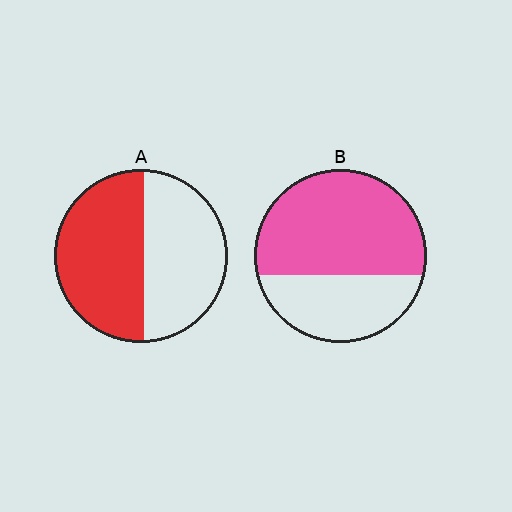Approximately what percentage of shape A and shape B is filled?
A is approximately 50% and B is approximately 65%.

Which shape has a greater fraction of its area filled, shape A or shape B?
Shape B.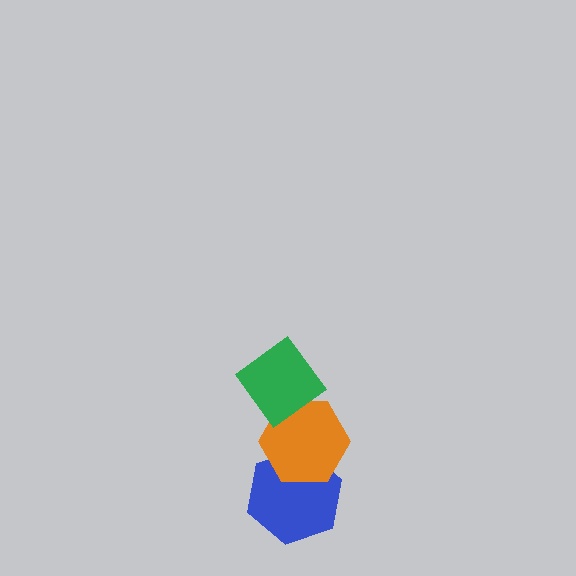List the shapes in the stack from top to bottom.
From top to bottom: the green diamond, the orange hexagon, the blue hexagon.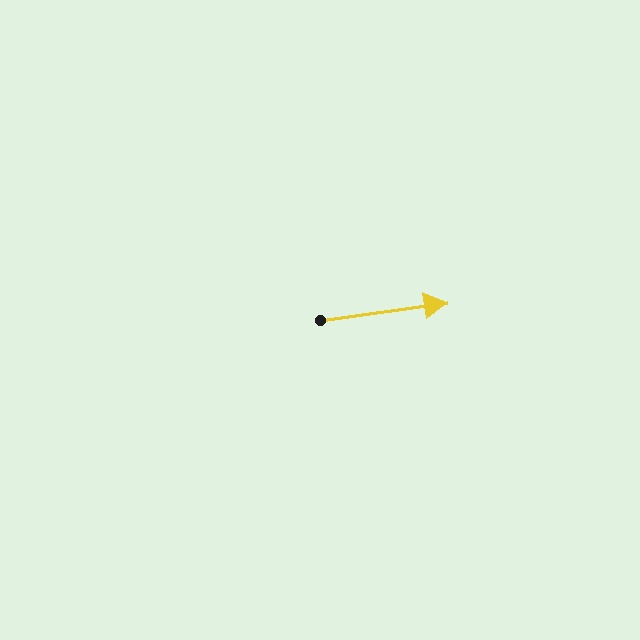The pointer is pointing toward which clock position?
Roughly 3 o'clock.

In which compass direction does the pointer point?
East.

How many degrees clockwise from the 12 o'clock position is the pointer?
Approximately 82 degrees.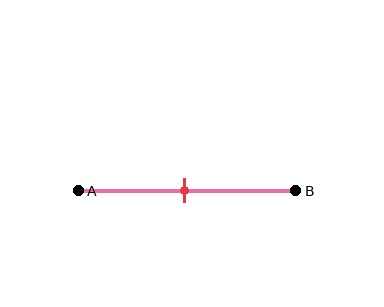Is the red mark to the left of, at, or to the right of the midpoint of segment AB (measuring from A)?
The red mark is approximately at the midpoint of segment AB.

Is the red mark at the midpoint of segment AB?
Yes, the mark is approximately at the midpoint.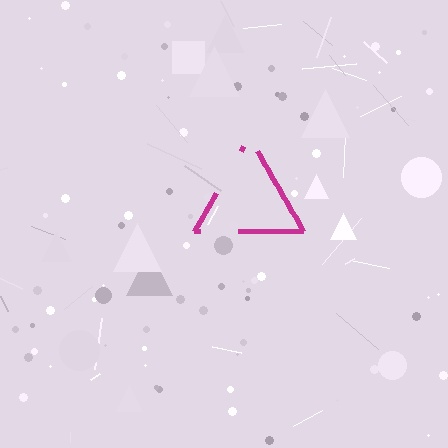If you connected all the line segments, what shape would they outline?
They would outline a triangle.